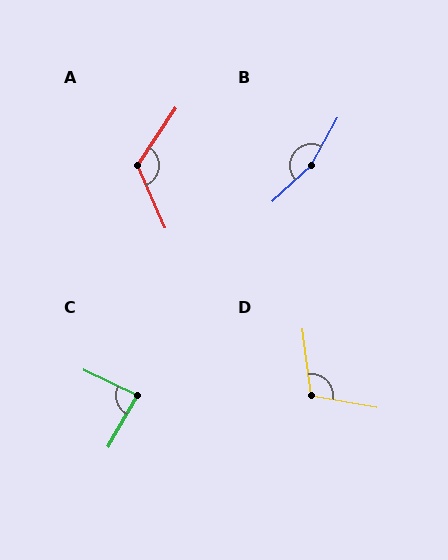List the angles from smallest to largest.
C (87°), D (108°), A (123°), B (162°).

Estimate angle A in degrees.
Approximately 123 degrees.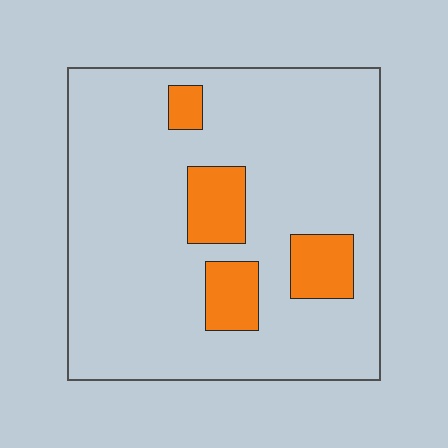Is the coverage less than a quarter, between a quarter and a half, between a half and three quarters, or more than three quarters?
Less than a quarter.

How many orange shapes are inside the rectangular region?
4.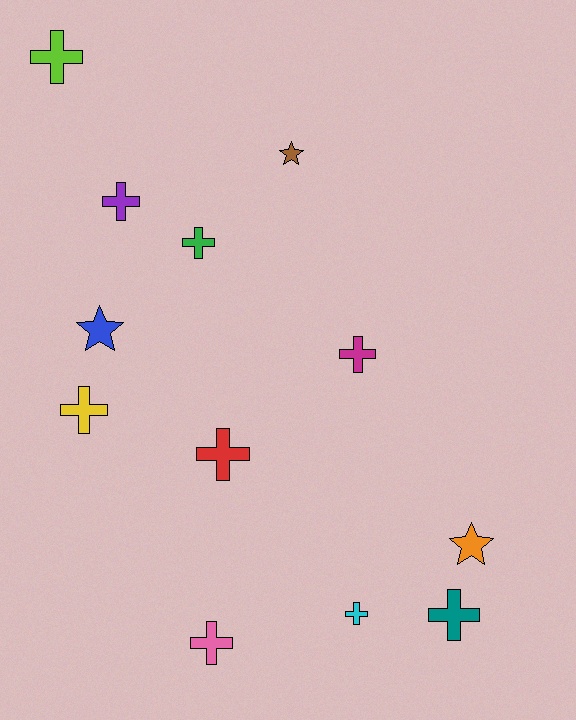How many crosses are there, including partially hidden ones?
There are 9 crosses.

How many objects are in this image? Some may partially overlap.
There are 12 objects.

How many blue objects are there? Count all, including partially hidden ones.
There is 1 blue object.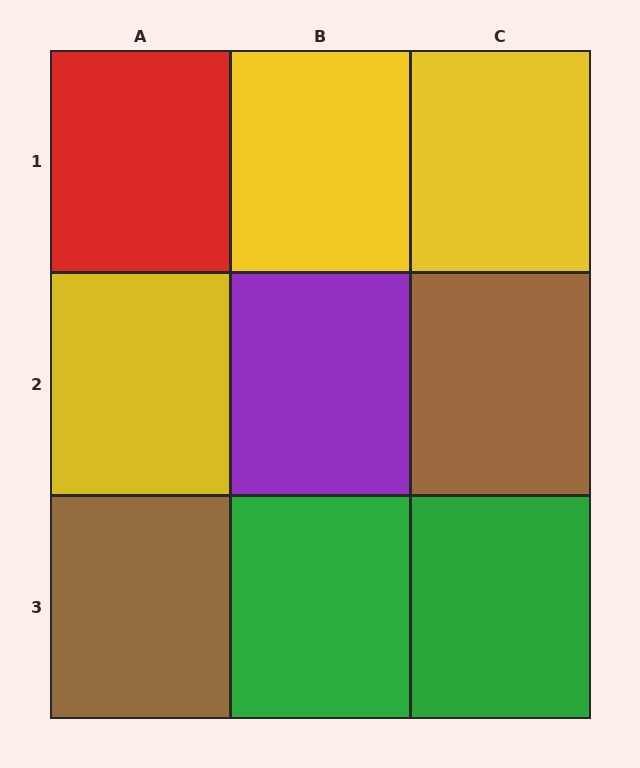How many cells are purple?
1 cell is purple.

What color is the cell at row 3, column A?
Brown.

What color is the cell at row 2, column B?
Purple.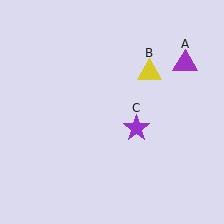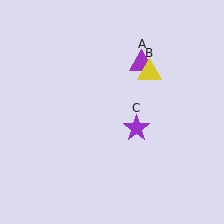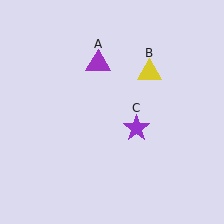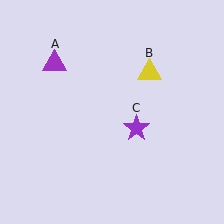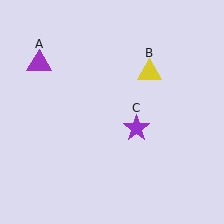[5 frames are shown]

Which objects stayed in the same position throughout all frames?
Yellow triangle (object B) and purple star (object C) remained stationary.